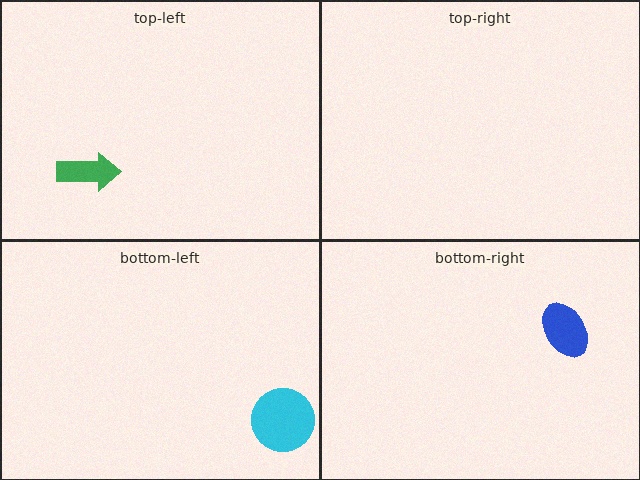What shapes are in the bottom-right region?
The blue ellipse.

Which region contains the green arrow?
The top-left region.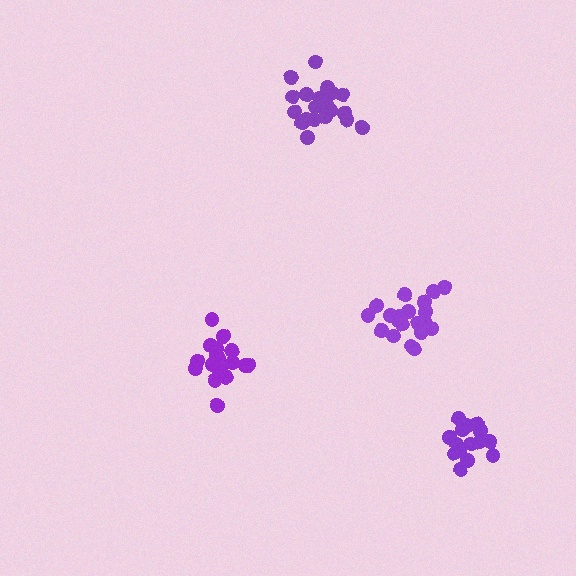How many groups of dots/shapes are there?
There are 4 groups.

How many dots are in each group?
Group 1: 18 dots, Group 2: 21 dots, Group 3: 21 dots, Group 4: 15 dots (75 total).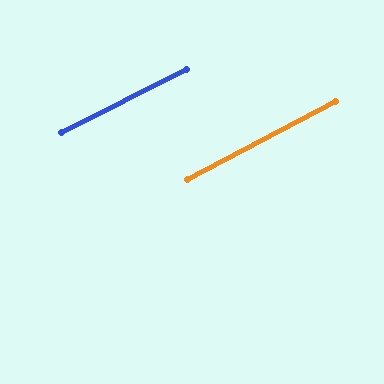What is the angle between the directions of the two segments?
Approximately 1 degree.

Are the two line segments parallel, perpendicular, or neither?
Parallel — their directions differ by only 1.1°.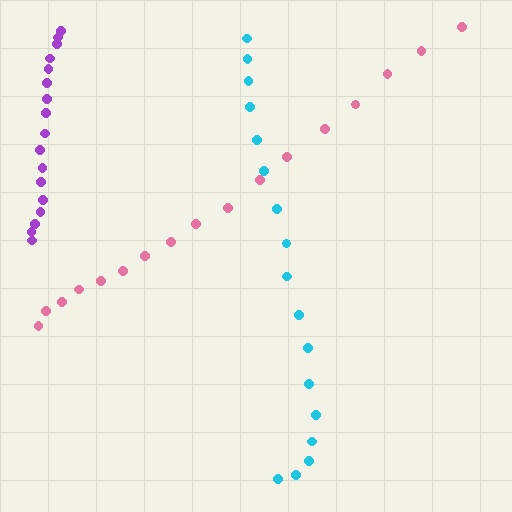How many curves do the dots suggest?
There are 3 distinct paths.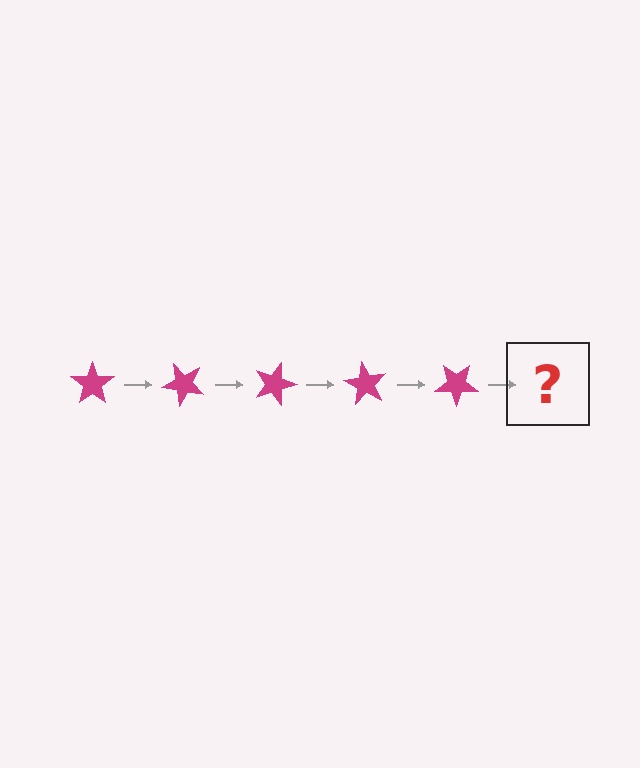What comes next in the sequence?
The next element should be a magenta star rotated 225 degrees.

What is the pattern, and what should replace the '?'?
The pattern is that the star rotates 45 degrees each step. The '?' should be a magenta star rotated 225 degrees.